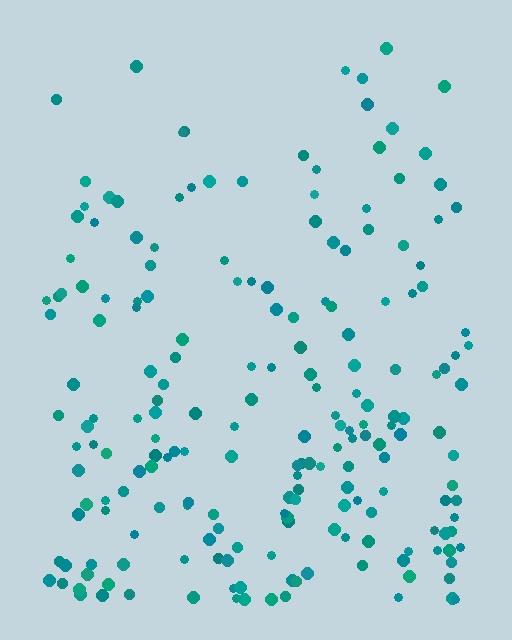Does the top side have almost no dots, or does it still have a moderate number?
Still a moderate number, just noticeably fewer than the bottom.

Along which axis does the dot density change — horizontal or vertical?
Vertical.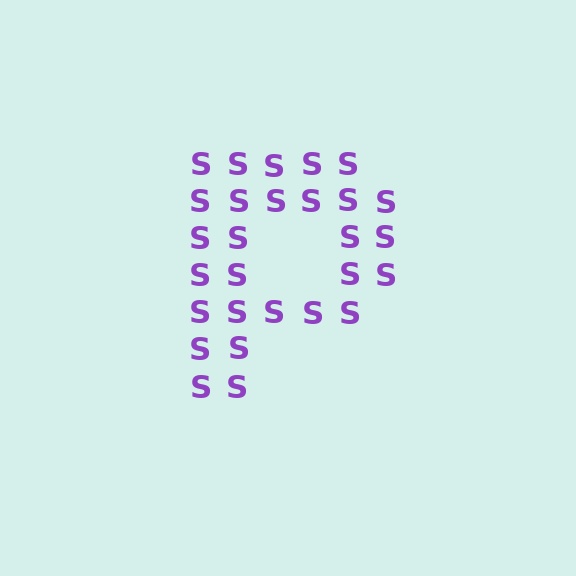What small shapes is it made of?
It is made of small letter S's.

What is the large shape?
The large shape is the letter P.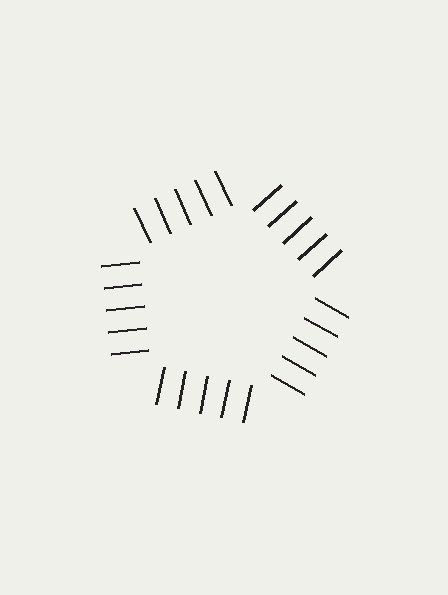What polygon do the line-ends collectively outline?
An illusory pentagon — the line segments terminate on its edges but no continuous stroke is drawn.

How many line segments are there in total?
25 — 5 along each of the 5 edges.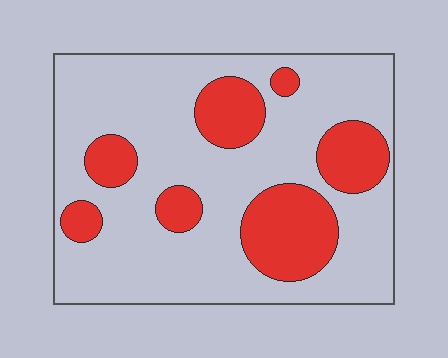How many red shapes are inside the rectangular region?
7.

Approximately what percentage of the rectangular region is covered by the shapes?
Approximately 25%.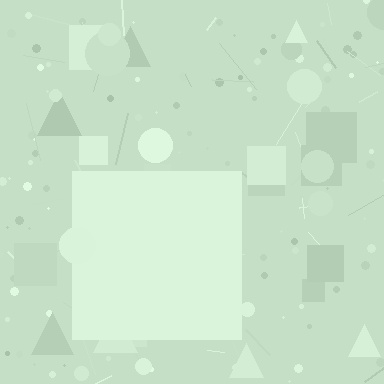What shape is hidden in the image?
A square is hidden in the image.